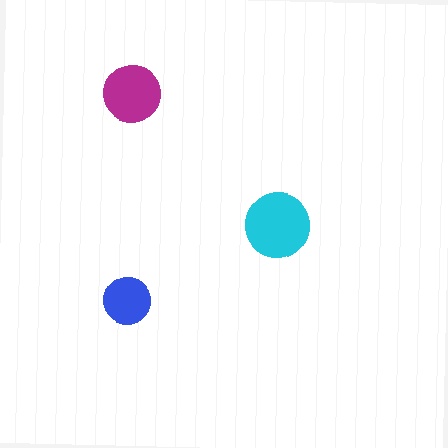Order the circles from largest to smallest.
the cyan one, the magenta one, the blue one.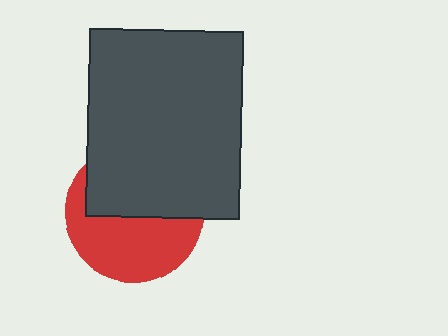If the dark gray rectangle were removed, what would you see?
You would see the complete red circle.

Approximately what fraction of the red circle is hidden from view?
Roughly 49% of the red circle is hidden behind the dark gray rectangle.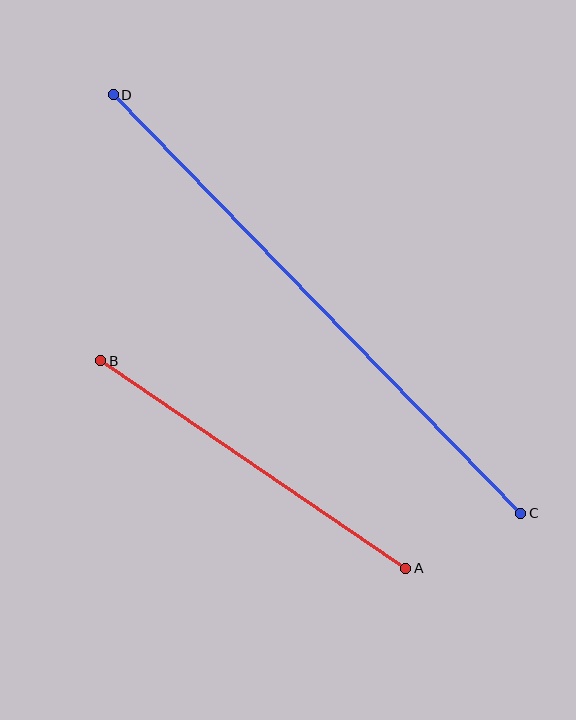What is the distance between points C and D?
The distance is approximately 584 pixels.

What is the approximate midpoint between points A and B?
The midpoint is at approximately (253, 464) pixels.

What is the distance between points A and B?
The distance is approximately 369 pixels.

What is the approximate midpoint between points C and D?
The midpoint is at approximately (317, 304) pixels.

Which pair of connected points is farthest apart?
Points C and D are farthest apart.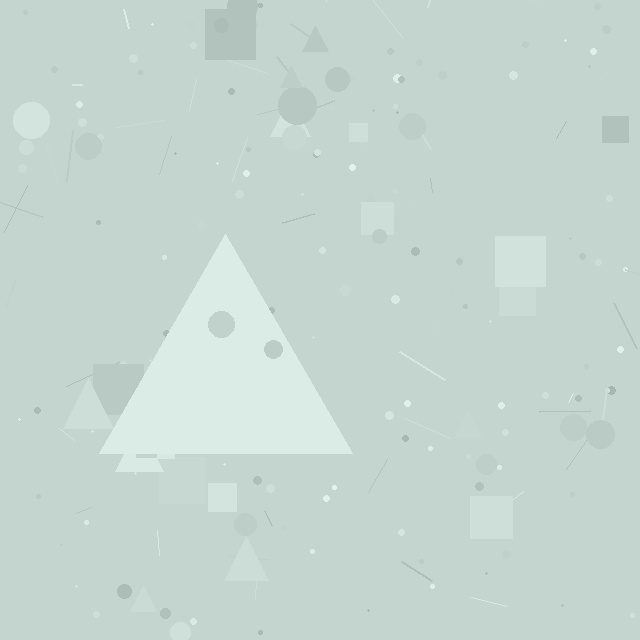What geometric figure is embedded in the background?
A triangle is embedded in the background.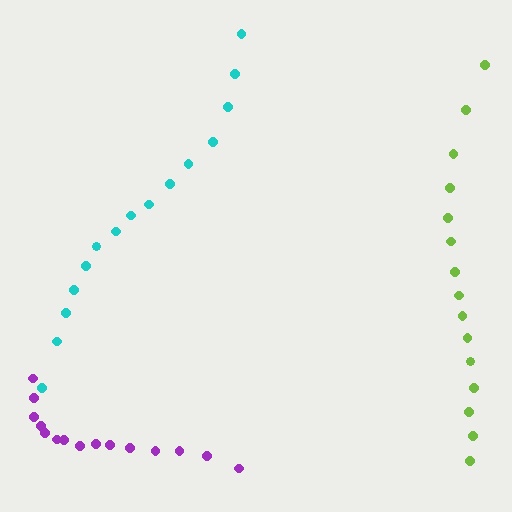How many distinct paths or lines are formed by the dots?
There are 3 distinct paths.